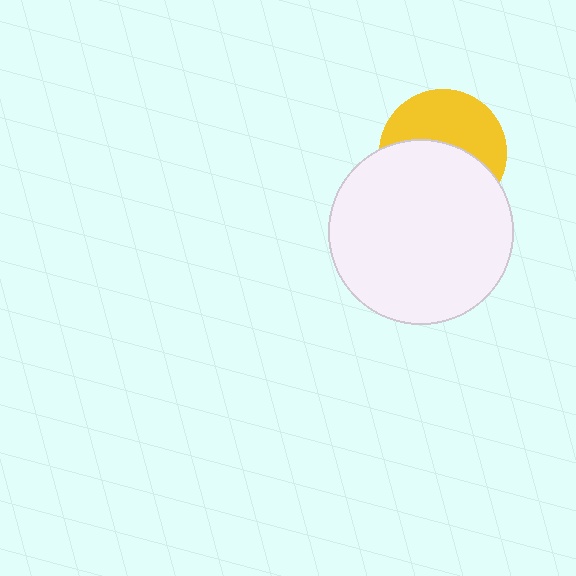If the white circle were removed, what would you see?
You would see the complete yellow circle.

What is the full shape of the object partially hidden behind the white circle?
The partially hidden object is a yellow circle.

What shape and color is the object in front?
The object in front is a white circle.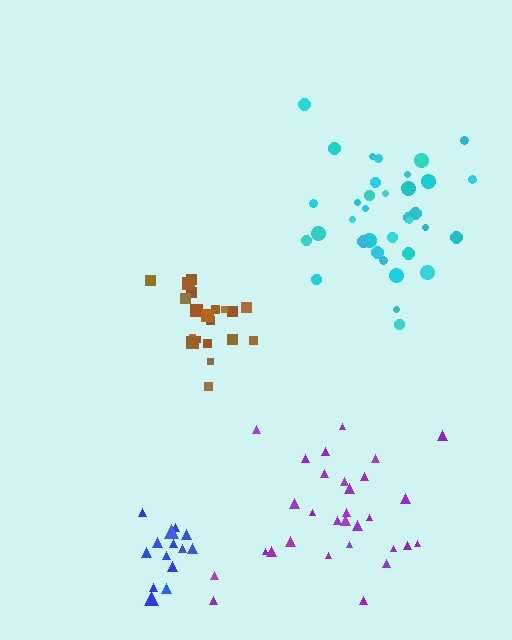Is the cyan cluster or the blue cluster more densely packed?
Blue.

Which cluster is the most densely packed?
Brown.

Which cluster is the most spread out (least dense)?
Purple.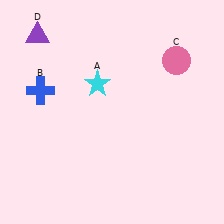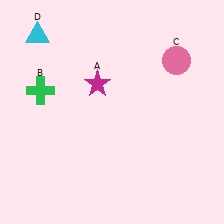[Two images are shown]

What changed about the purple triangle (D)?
In Image 1, D is purple. In Image 2, it changed to cyan.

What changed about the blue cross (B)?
In Image 1, B is blue. In Image 2, it changed to green.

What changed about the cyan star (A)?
In Image 1, A is cyan. In Image 2, it changed to magenta.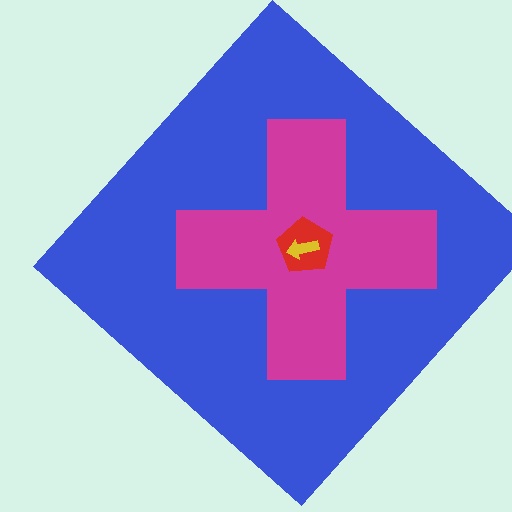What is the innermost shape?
The yellow arrow.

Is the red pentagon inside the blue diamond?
Yes.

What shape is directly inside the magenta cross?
The red pentagon.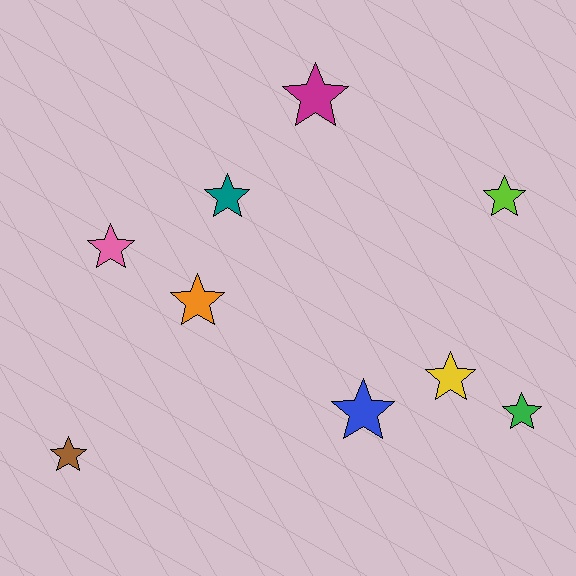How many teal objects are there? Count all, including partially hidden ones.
There is 1 teal object.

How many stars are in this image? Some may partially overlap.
There are 9 stars.